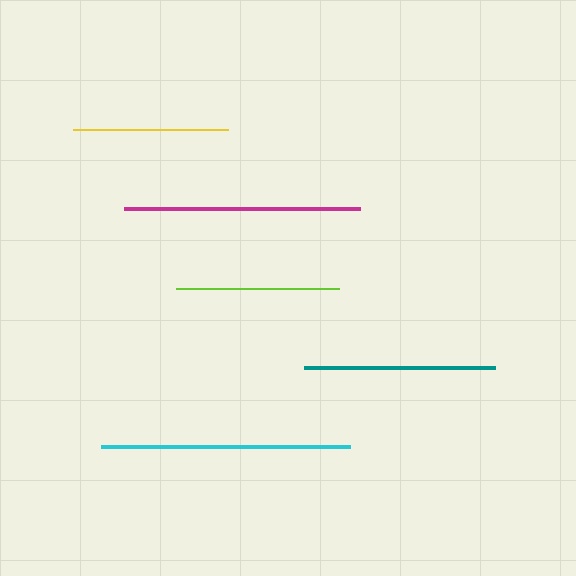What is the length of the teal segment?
The teal segment is approximately 191 pixels long.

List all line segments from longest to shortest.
From longest to shortest: cyan, magenta, teal, lime, yellow.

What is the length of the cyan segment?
The cyan segment is approximately 249 pixels long.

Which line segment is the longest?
The cyan line is the longest at approximately 249 pixels.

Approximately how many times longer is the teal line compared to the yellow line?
The teal line is approximately 1.2 times the length of the yellow line.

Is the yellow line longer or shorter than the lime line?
The lime line is longer than the yellow line.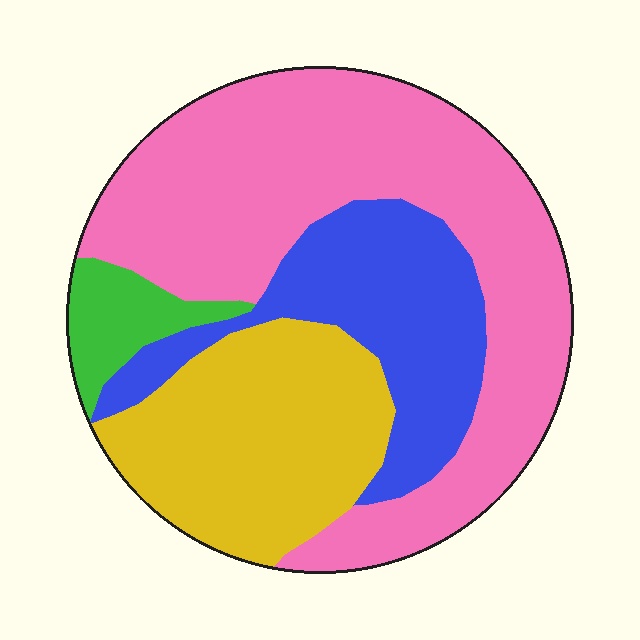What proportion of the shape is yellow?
Yellow takes up about one quarter (1/4) of the shape.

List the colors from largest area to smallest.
From largest to smallest: pink, yellow, blue, green.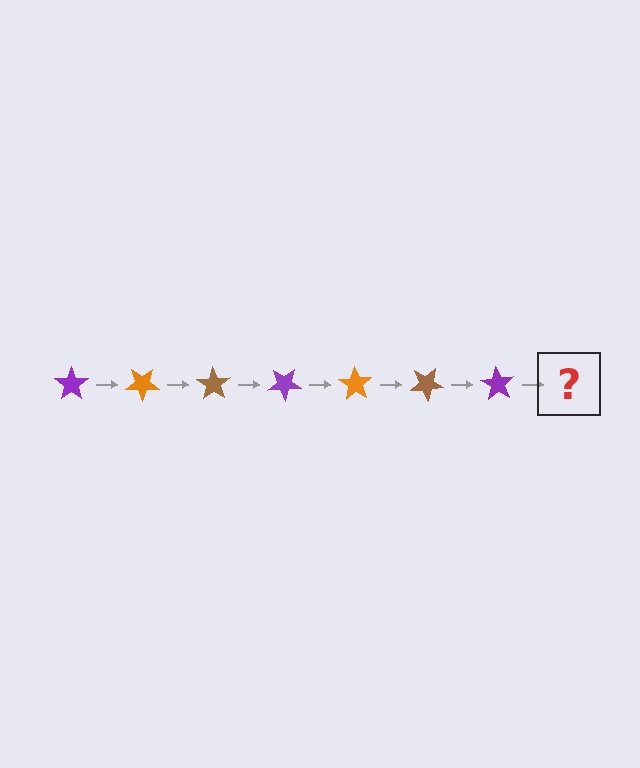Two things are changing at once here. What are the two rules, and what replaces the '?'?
The two rules are that it rotates 35 degrees each step and the color cycles through purple, orange, and brown. The '?' should be an orange star, rotated 245 degrees from the start.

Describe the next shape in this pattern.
It should be an orange star, rotated 245 degrees from the start.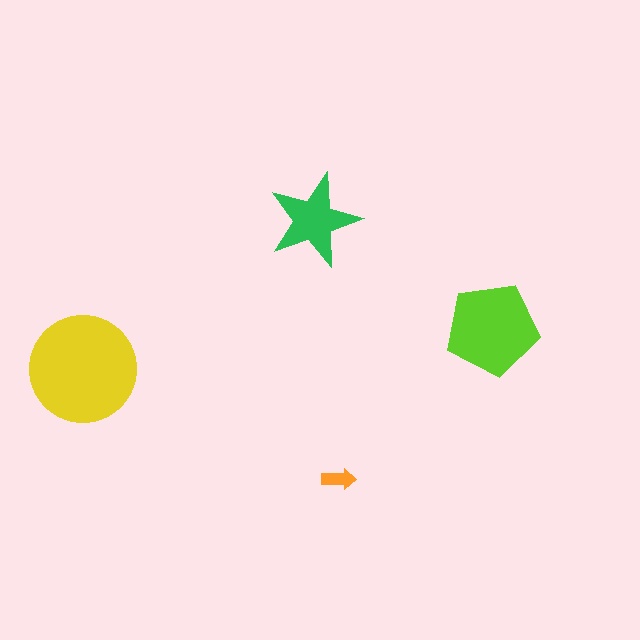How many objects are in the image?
There are 4 objects in the image.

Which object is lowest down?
The orange arrow is bottommost.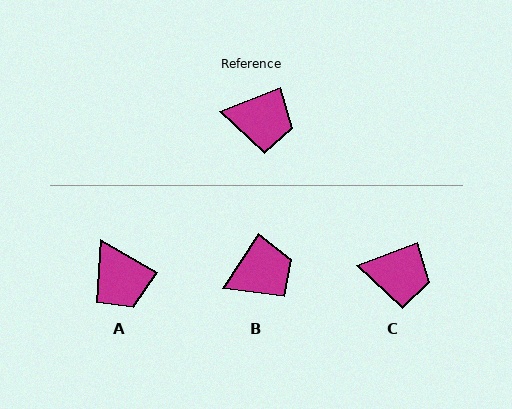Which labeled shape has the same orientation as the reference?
C.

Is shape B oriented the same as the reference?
No, it is off by about 36 degrees.